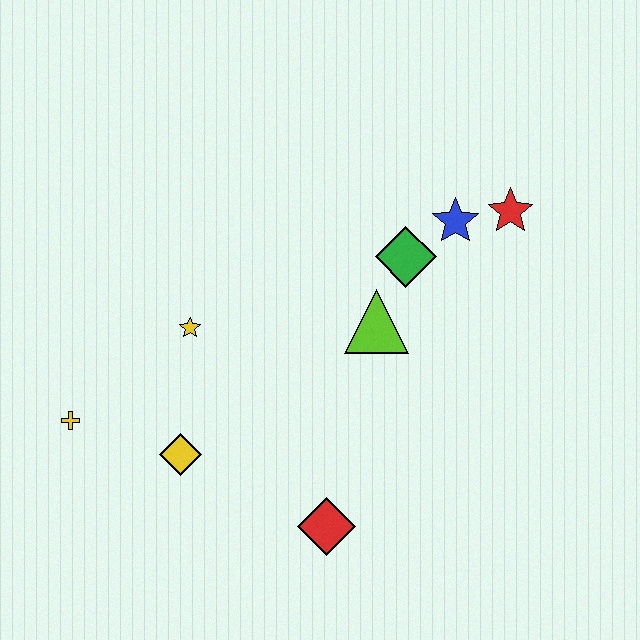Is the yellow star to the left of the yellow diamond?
No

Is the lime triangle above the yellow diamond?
Yes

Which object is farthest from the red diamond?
The red star is farthest from the red diamond.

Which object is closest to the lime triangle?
The green diamond is closest to the lime triangle.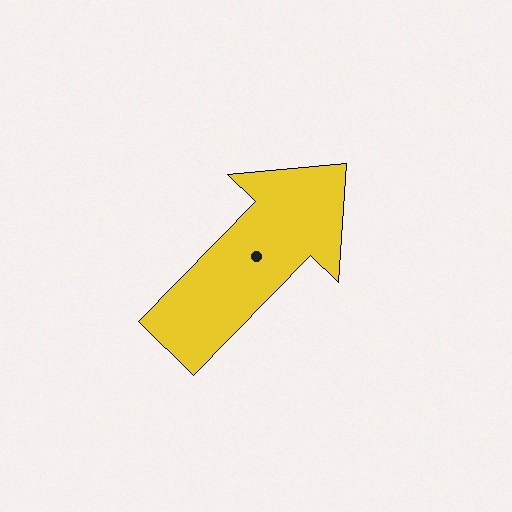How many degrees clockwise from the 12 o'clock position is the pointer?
Approximately 44 degrees.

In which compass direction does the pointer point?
Northeast.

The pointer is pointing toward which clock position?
Roughly 1 o'clock.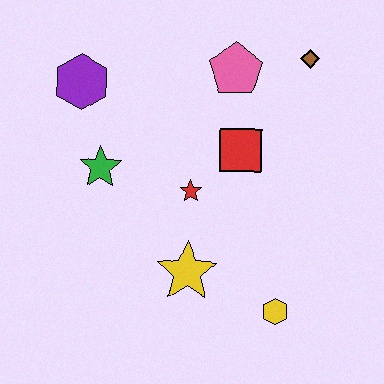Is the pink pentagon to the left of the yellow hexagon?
Yes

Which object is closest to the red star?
The red square is closest to the red star.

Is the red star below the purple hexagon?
Yes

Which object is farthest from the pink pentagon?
The yellow hexagon is farthest from the pink pentagon.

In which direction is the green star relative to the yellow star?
The green star is above the yellow star.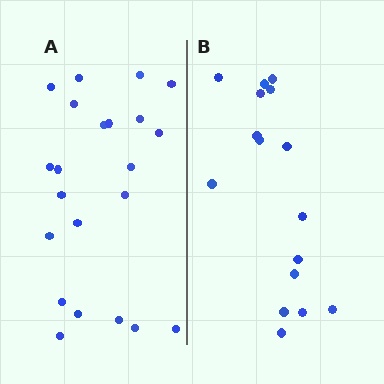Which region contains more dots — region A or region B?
Region A (the left region) has more dots.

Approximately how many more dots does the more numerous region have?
Region A has about 6 more dots than region B.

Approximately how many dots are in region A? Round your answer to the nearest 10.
About 20 dots. (The exact count is 22, which rounds to 20.)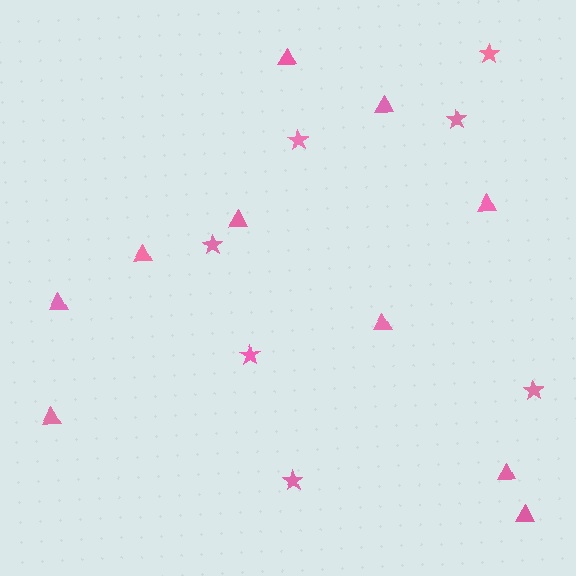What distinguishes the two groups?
There are 2 groups: one group of triangles (10) and one group of stars (7).